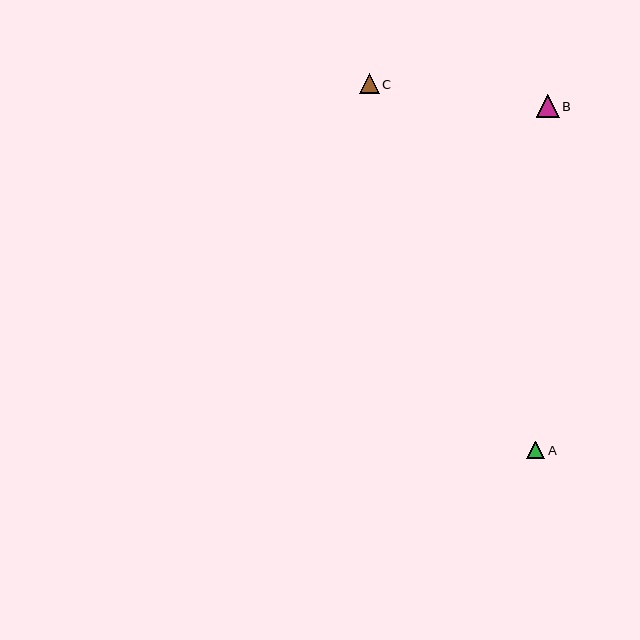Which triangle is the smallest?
Triangle A is the smallest with a size of approximately 18 pixels.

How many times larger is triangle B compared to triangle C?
Triangle B is approximately 1.2 times the size of triangle C.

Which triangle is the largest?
Triangle B is the largest with a size of approximately 23 pixels.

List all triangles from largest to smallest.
From largest to smallest: B, C, A.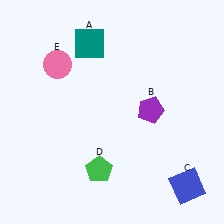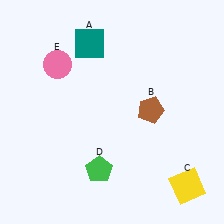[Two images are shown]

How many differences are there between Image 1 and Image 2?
There are 2 differences between the two images.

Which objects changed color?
B changed from purple to brown. C changed from blue to yellow.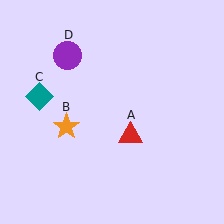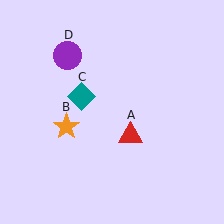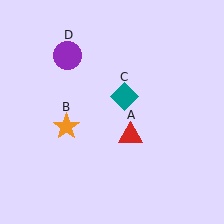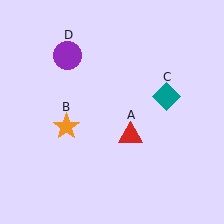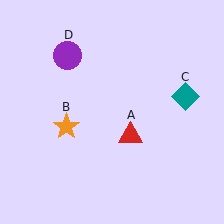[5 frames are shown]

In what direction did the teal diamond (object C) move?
The teal diamond (object C) moved right.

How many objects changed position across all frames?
1 object changed position: teal diamond (object C).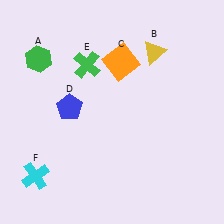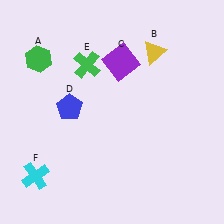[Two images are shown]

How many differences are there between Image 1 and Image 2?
There is 1 difference between the two images.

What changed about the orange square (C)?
In Image 1, C is orange. In Image 2, it changed to purple.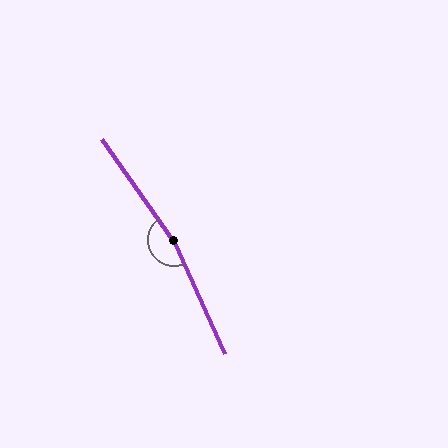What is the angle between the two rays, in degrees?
Approximately 169 degrees.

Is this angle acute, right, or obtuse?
It is obtuse.